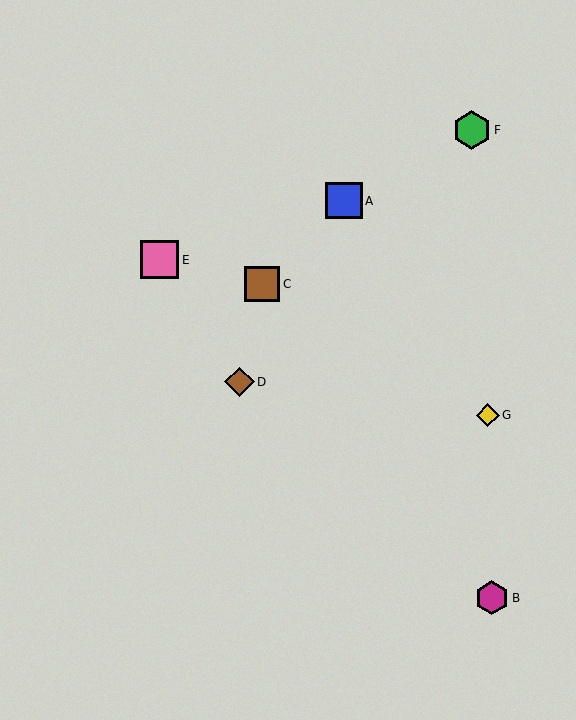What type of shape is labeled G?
Shape G is a yellow diamond.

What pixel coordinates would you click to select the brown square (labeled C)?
Click at (262, 284) to select the brown square C.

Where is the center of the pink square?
The center of the pink square is at (160, 260).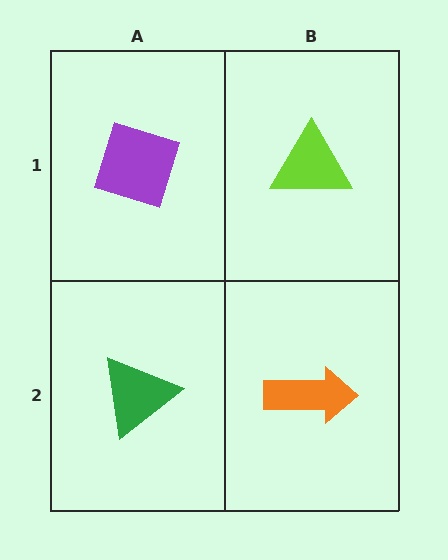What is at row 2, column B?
An orange arrow.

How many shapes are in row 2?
2 shapes.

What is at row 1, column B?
A lime triangle.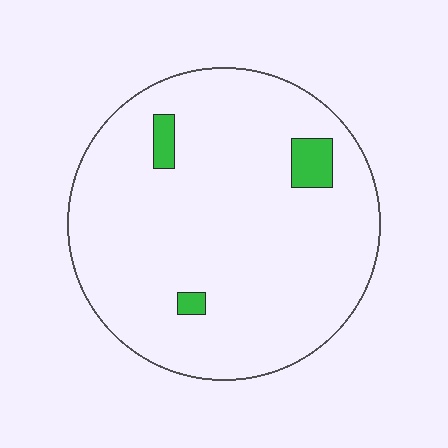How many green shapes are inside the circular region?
3.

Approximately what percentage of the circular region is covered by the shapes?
Approximately 5%.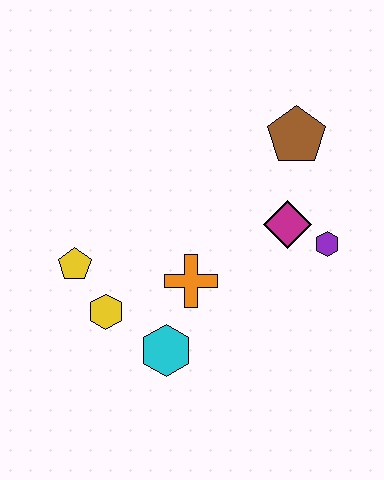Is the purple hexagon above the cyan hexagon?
Yes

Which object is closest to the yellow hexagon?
The yellow pentagon is closest to the yellow hexagon.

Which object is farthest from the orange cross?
The brown pentagon is farthest from the orange cross.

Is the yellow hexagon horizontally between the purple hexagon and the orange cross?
No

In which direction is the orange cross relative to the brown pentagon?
The orange cross is below the brown pentagon.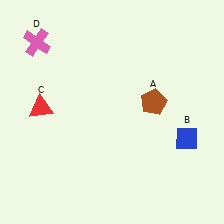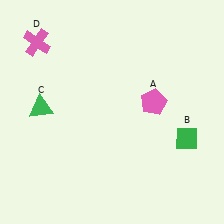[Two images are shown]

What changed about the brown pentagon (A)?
In Image 1, A is brown. In Image 2, it changed to pink.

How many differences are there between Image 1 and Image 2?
There are 3 differences between the two images.